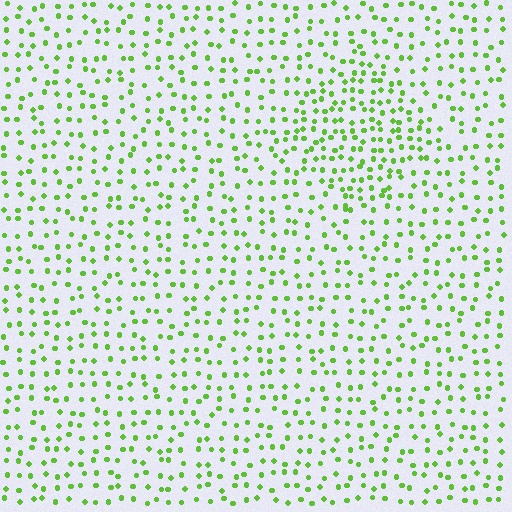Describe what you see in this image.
The image contains small lime elements arranged at two different densities. A diamond-shaped region is visible where the elements are more densely packed than the surrounding area.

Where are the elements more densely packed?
The elements are more densely packed inside the diamond boundary.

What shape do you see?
I see a diamond.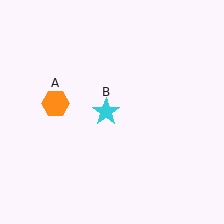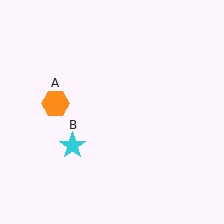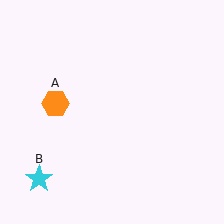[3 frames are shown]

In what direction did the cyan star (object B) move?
The cyan star (object B) moved down and to the left.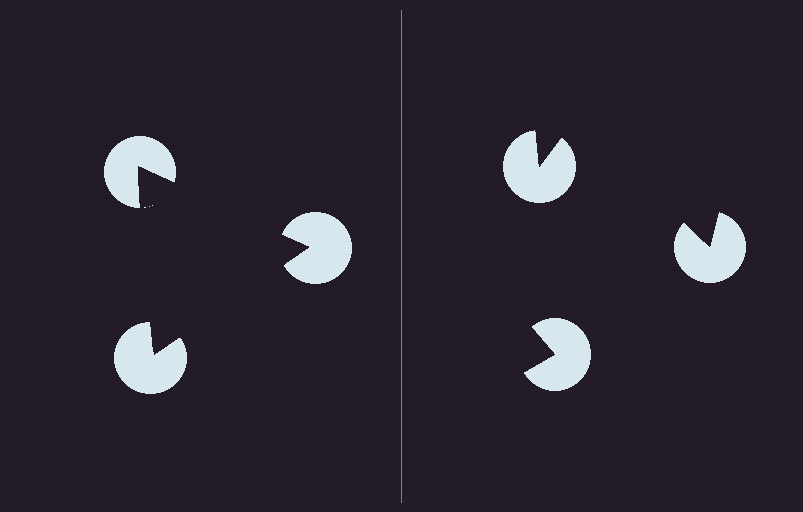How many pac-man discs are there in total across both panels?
6 — 3 on each side.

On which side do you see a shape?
An illusory triangle appears on the left side. On the right side the wedge cuts are rotated, so no coherent shape forms.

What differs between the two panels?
The pac-man discs are positioned identically on both sides; only the wedge orientations differ. On the left they align to a triangle; on the right they are misaligned.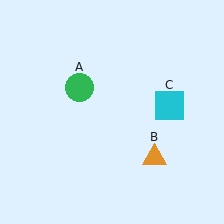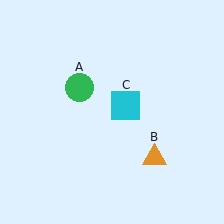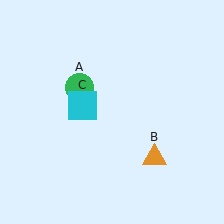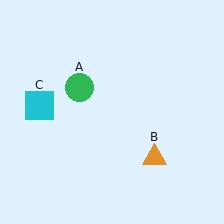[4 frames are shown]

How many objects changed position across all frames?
1 object changed position: cyan square (object C).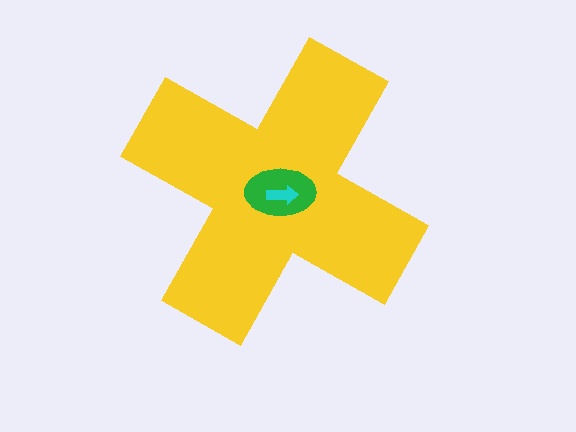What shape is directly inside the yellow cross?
The green ellipse.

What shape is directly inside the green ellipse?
The cyan arrow.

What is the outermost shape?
The yellow cross.